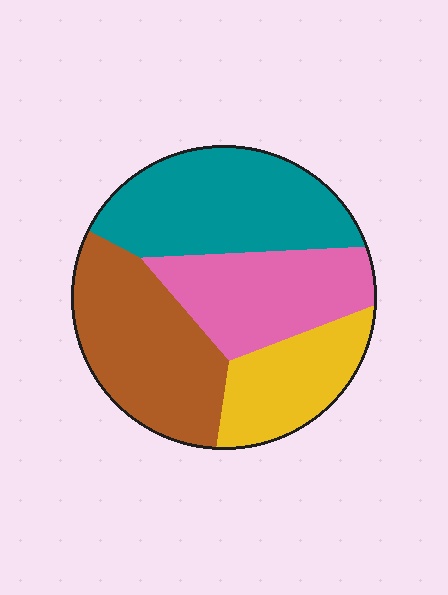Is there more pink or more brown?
Brown.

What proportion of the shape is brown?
Brown covers roughly 30% of the shape.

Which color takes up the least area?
Yellow, at roughly 20%.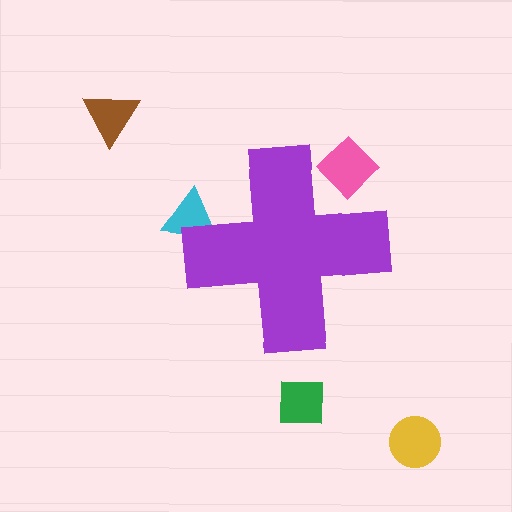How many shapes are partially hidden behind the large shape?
2 shapes are partially hidden.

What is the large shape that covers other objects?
A purple cross.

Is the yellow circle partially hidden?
No, the yellow circle is fully visible.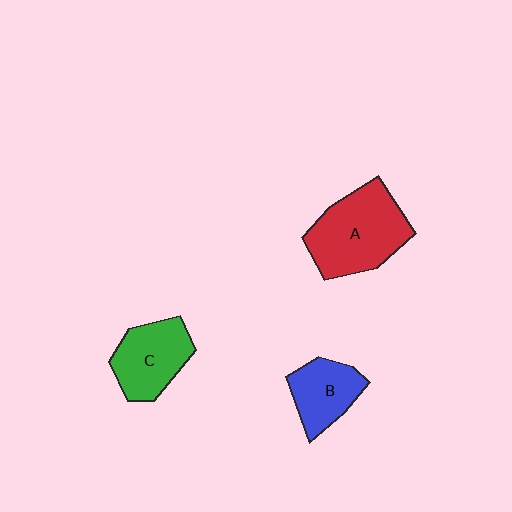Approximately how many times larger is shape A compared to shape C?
Approximately 1.4 times.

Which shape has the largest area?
Shape A (red).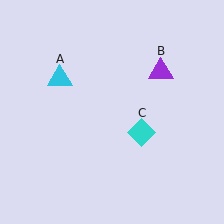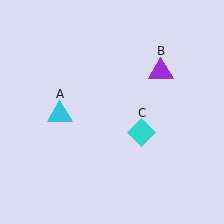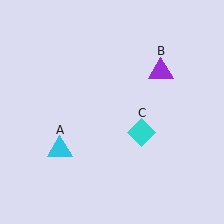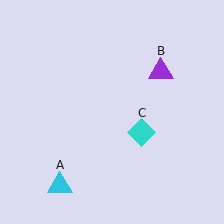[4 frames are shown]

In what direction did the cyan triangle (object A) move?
The cyan triangle (object A) moved down.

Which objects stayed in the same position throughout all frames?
Purple triangle (object B) and cyan diamond (object C) remained stationary.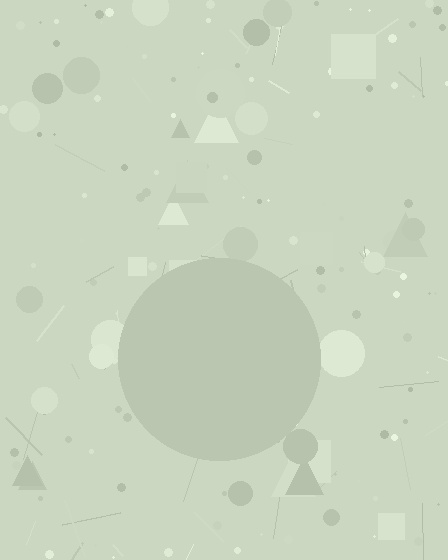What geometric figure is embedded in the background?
A circle is embedded in the background.